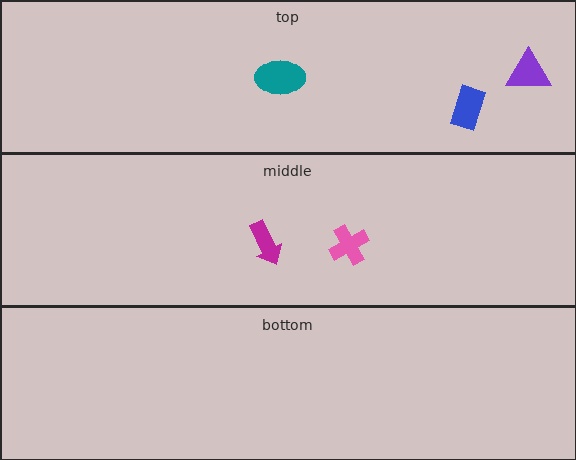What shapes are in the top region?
The teal ellipse, the purple triangle, the blue rectangle.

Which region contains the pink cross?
The middle region.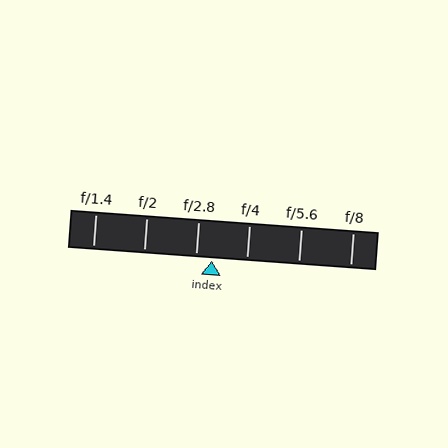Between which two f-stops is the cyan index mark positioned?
The index mark is between f/2.8 and f/4.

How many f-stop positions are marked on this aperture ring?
There are 6 f-stop positions marked.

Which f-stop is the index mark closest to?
The index mark is closest to f/2.8.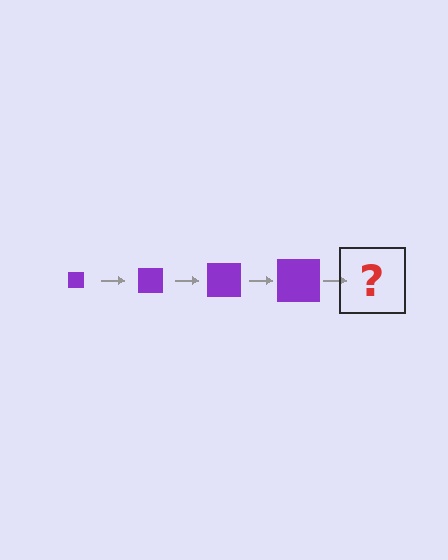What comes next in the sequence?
The next element should be a purple square, larger than the previous one.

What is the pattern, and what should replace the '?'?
The pattern is that the square gets progressively larger each step. The '?' should be a purple square, larger than the previous one.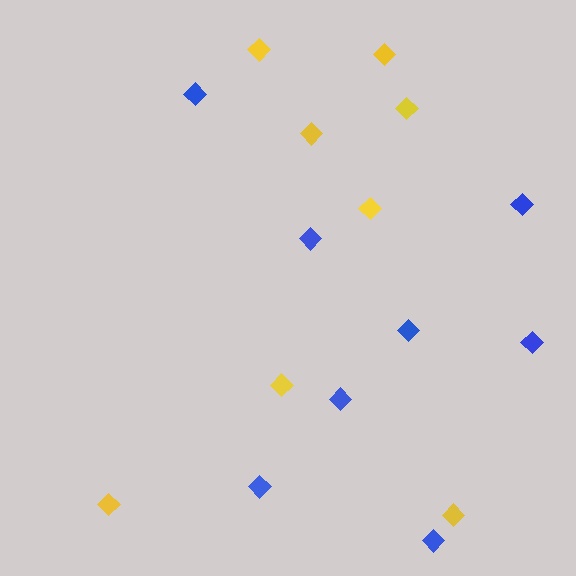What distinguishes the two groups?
There are 2 groups: one group of yellow diamonds (8) and one group of blue diamonds (8).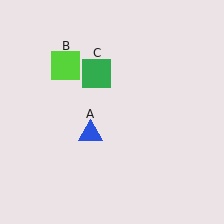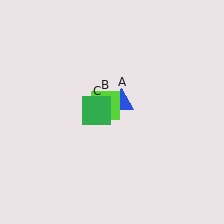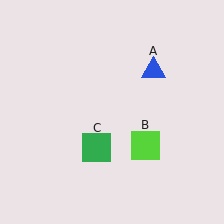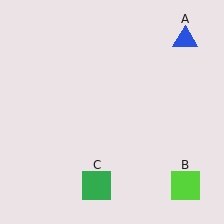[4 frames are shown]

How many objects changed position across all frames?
3 objects changed position: blue triangle (object A), lime square (object B), green square (object C).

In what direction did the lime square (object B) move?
The lime square (object B) moved down and to the right.